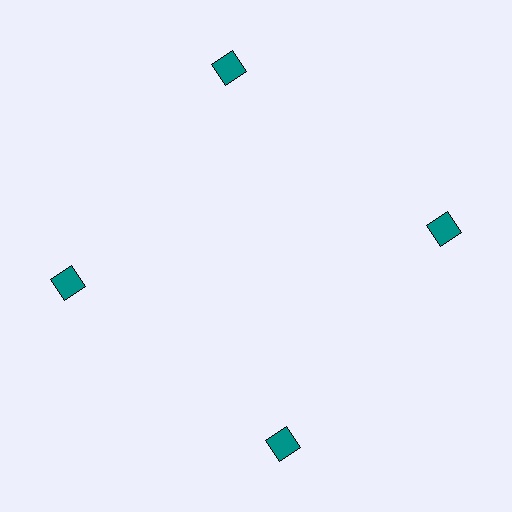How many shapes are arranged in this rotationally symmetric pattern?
There are 4 shapes, arranged in 4 groups of 1.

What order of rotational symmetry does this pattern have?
This pattern has 4-fold rotational symmetry.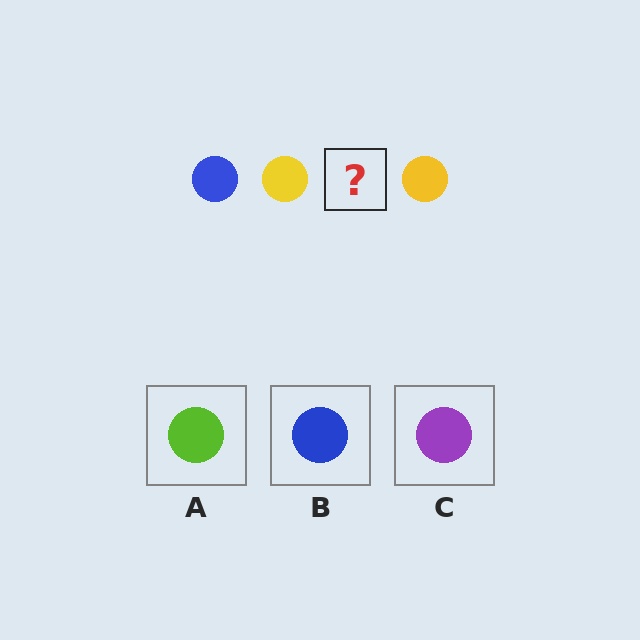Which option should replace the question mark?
Option B.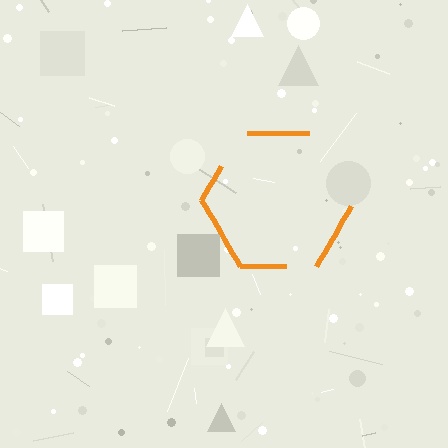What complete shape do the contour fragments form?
The contour fragments form a hexagon.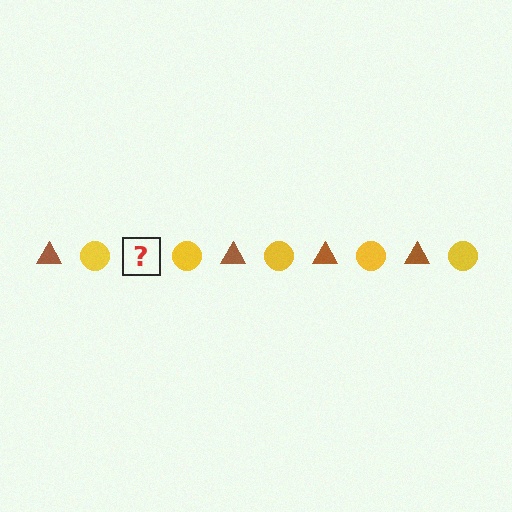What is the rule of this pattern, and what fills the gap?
The rule is that the pattern alternates between brown triangle and yellow circle. The gap should be filled with a brown triangle.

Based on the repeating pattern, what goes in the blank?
The blank should be a brown triangle.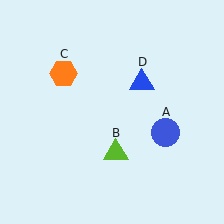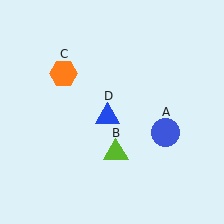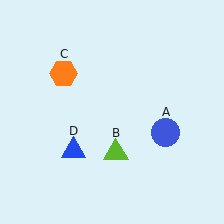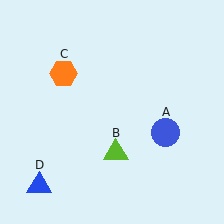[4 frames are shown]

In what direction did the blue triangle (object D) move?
The blue triangle (object D) moved down and to the left.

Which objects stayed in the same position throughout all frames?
Blue circle (object A) and lime triangle (object B) and orange hexagon (object C) remained stationary.